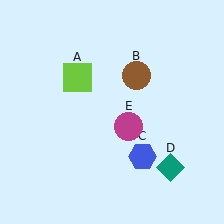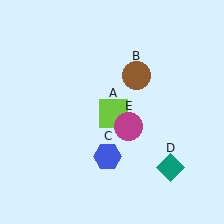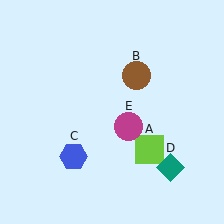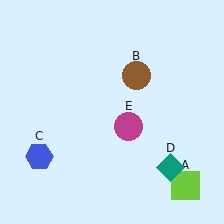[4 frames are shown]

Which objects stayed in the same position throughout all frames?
Brown circle (object B) and teal diamond (object D) and magenta circle (object E) remained stationary.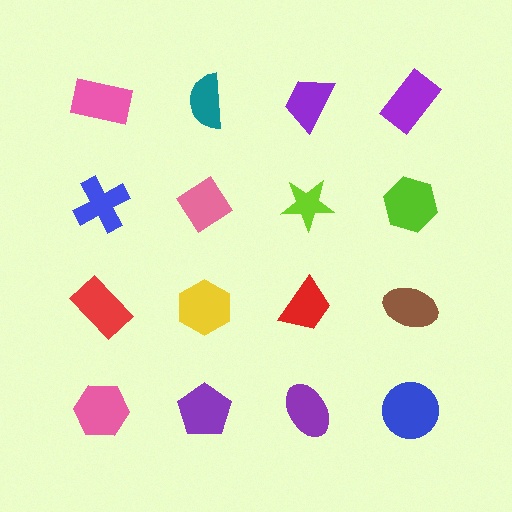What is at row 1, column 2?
A teal semicircle.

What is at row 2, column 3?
A lime star.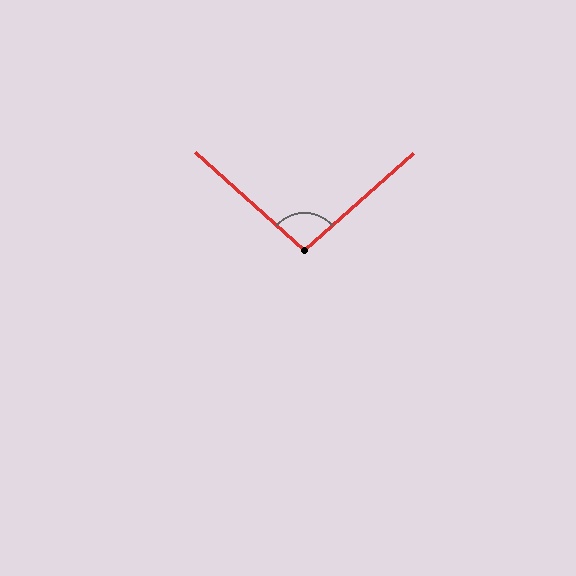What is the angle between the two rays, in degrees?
Approximately 96 degrees.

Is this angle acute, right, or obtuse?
It is obtuse.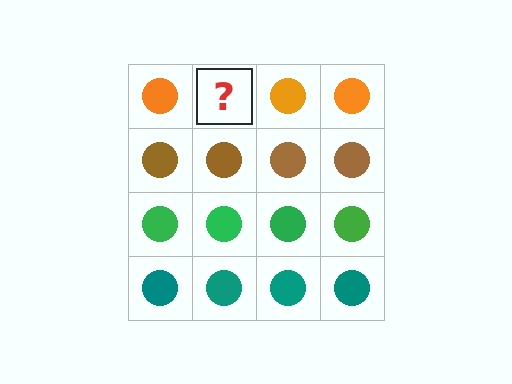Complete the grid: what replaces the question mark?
The question mark should be replaced with an orange circle.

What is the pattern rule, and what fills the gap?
The rule is that each row has a consistent color. The gap should be filled with an orange circle.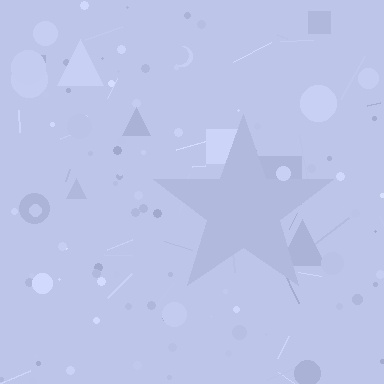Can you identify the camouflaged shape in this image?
The camouflaged shape is a star.